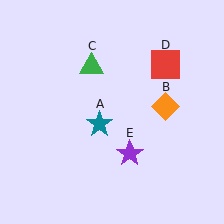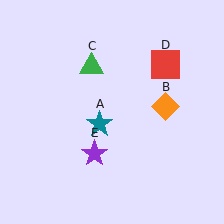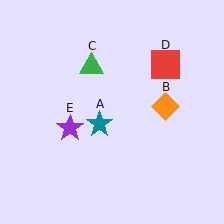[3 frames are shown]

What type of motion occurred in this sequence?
The purple star (object E) rotated clockwise around the center of the scene.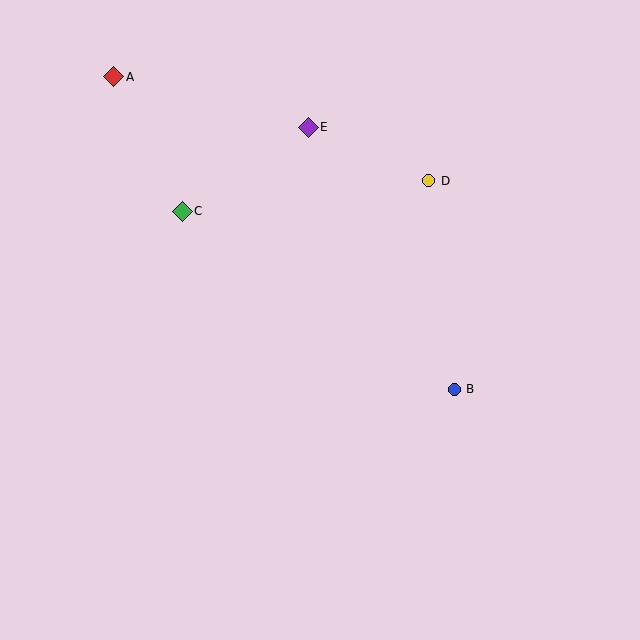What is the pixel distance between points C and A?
The distance between C and A is 151 pixels.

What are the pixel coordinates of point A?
Point A is at (114, 77).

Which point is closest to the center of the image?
Point B at (454, 389) is closest to the center.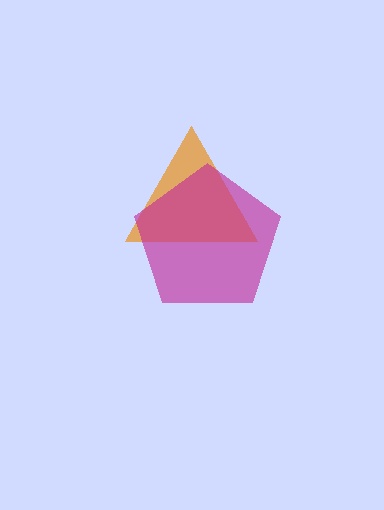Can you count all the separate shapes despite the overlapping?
Yes, there are 2 separate shapes.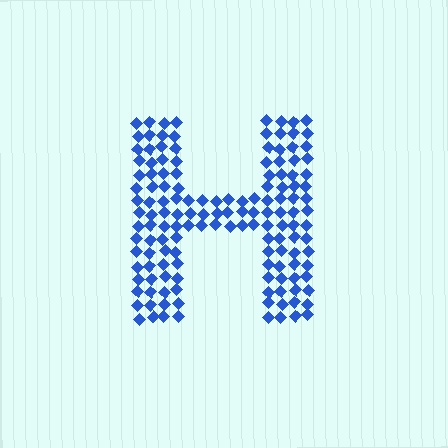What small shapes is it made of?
It is made of small diamonds.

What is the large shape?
The large shape is the letter H.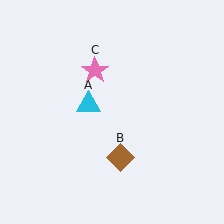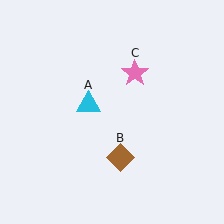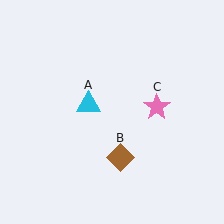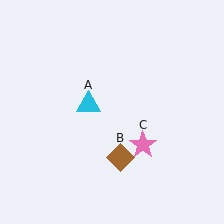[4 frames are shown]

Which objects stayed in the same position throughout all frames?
Cyan triangle (object A) and brown diamond (object B) remained stationary.